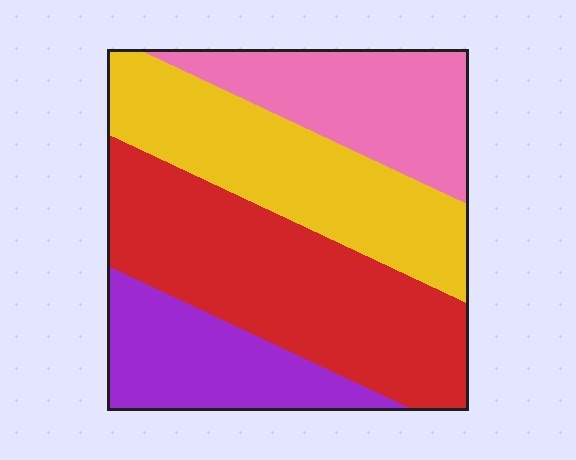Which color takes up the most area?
Red, at roughly 35%.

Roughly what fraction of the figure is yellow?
Yellow covers roughly 25% of the figure.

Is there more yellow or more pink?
Yellow.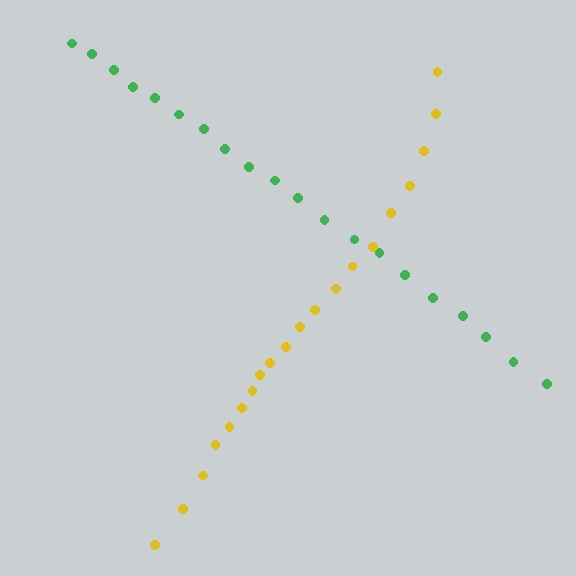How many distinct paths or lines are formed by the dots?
There are 2 distinct paths.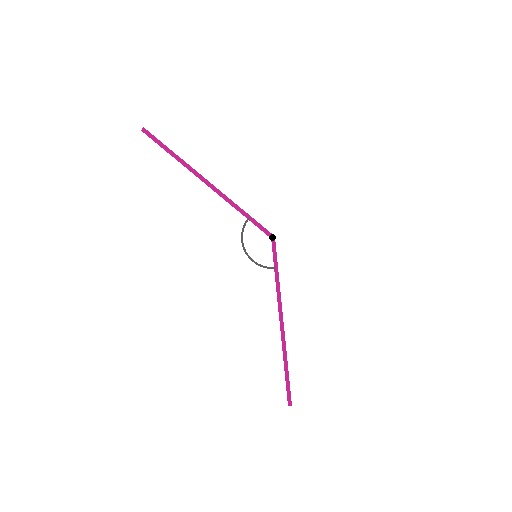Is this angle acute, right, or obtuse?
It is obtuse.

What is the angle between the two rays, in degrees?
Approximately 136 degrees.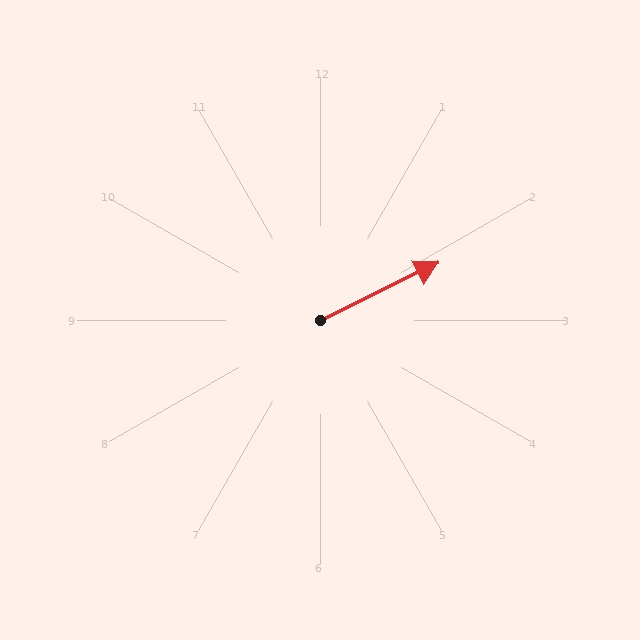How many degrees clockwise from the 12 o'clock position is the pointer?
Approximately 64 degrees.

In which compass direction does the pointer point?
Northeast.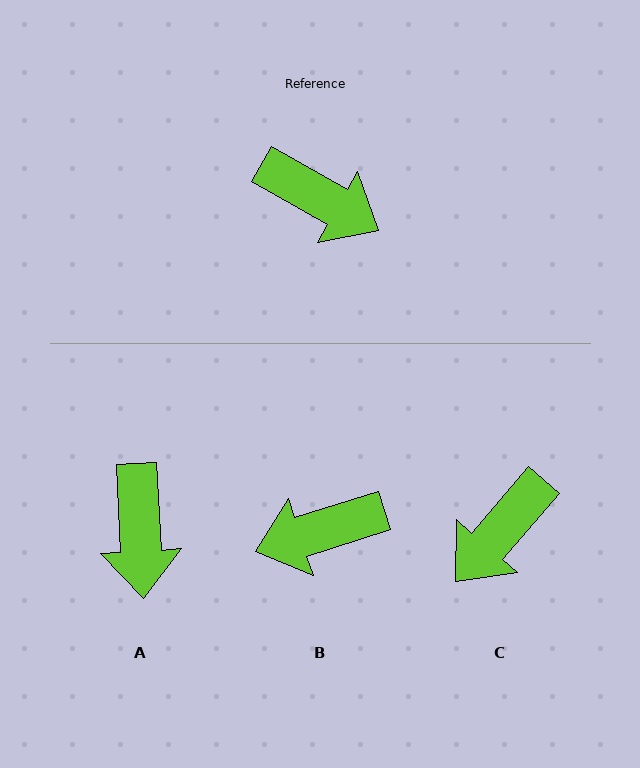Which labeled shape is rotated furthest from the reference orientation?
B, about 133 degrees away.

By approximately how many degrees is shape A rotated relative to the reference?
Approximately 57 degrees clockwise.